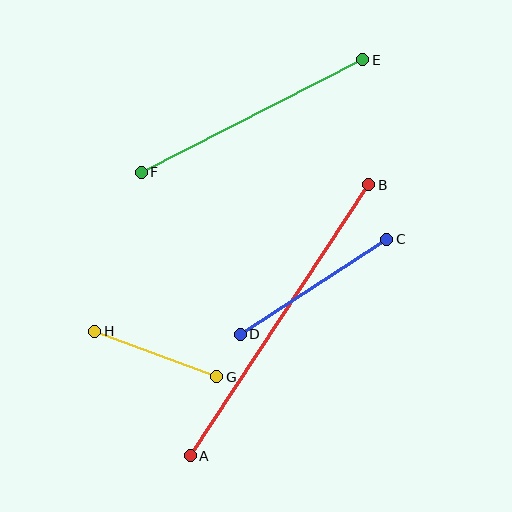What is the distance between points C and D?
The distance is approximately 175 pixels.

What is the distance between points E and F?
The distance is approximately 249 pixels.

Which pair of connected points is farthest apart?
Points A and B are farthest apart.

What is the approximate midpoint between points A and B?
The midpoint is at approximately (279, 320) pixels.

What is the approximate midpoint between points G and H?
The midpoint is at approximately (156, 354) pixels.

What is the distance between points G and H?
The distance is approximately 130 pixels.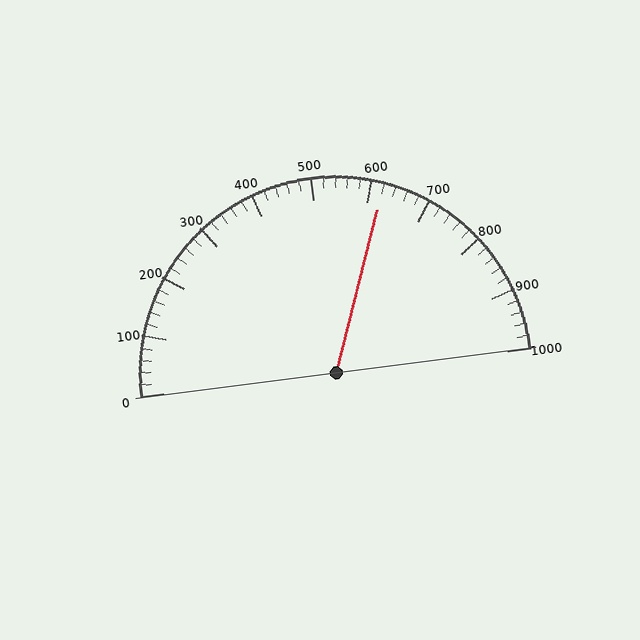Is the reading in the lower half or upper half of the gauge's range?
The reading is in the upper half of the range (0 to 1000).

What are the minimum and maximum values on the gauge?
The gauge ranges from 0 to 1000.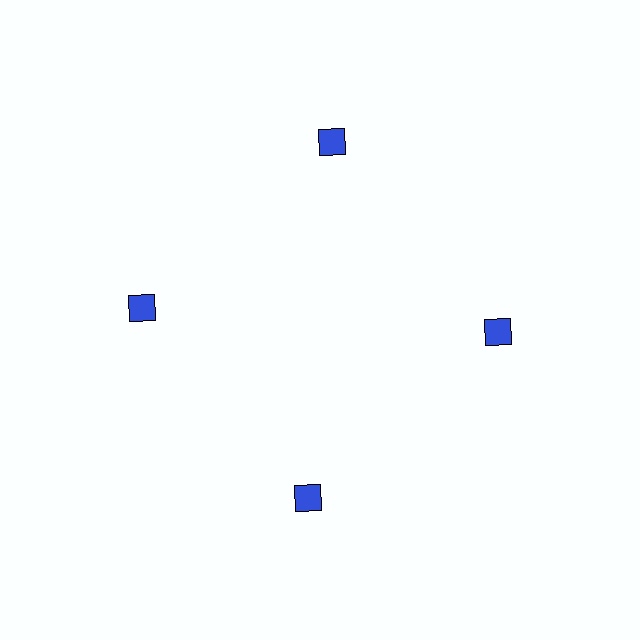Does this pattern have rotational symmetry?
Yes, this pattern has 4-fold rotational symmetry. It looks the same after rotating 90 degrees around the center.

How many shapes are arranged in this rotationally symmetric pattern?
There are 4 shapes, arranged in 4 groups of 1.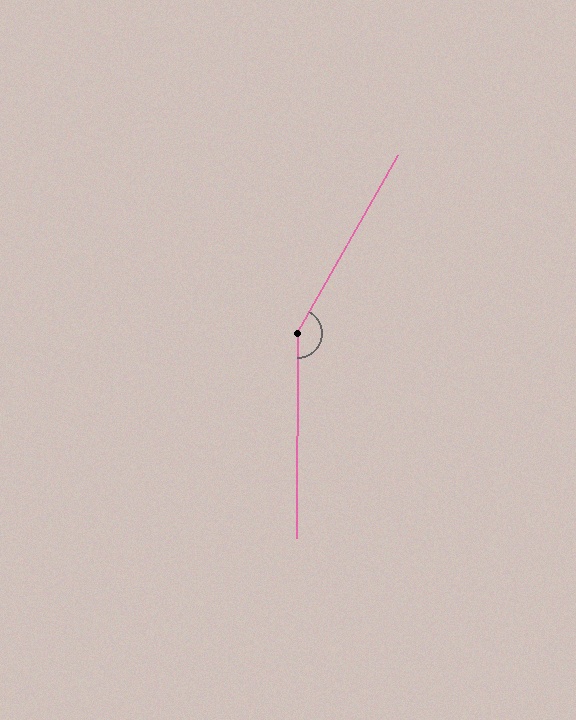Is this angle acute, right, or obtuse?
It is obtuse.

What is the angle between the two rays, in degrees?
Approximately 151 degrees.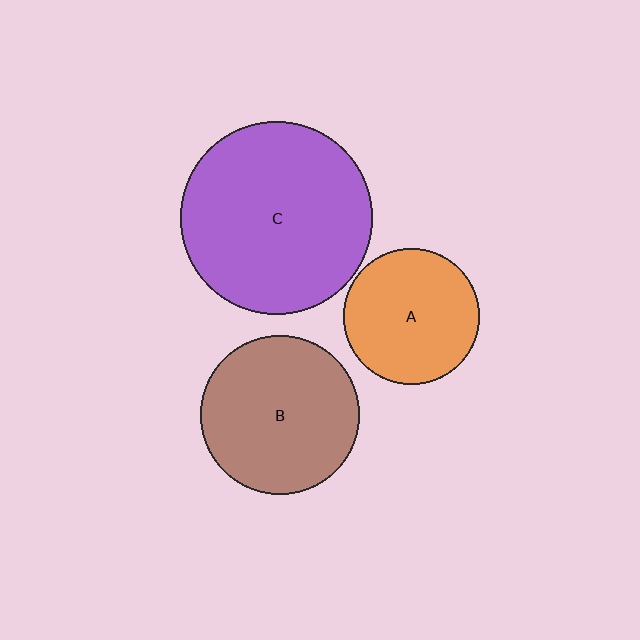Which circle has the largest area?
Circle C (purple).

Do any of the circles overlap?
No, none of the circles overlap.